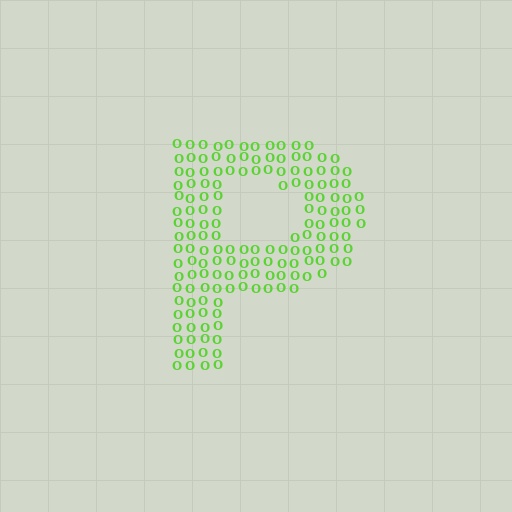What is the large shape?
The large shape is the letter P.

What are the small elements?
The small elements are letter O's.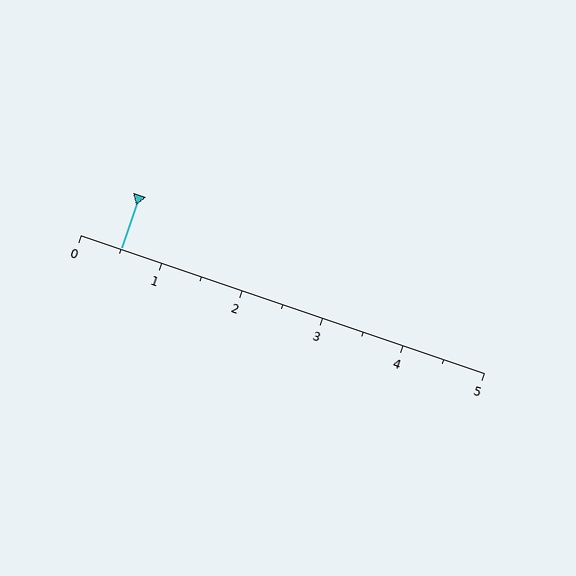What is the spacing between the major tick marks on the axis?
The major ticks are spaced 1 apart.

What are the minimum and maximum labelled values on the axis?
The axis runs from 0 to 5.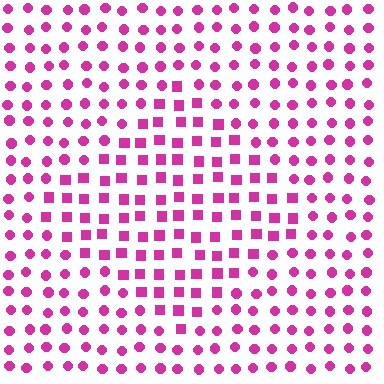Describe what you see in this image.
The image is filled with small magenta elements arranged in a uniform grid. A diamond-shaped region contains squares, while the surrounding area contains circles. The boundary is defined purely by the change in element shape.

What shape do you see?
I see a diamond.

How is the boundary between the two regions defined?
The boundary is defined by a change in element shape: squares inside vs. circles outside. All elements share the same color and spacing.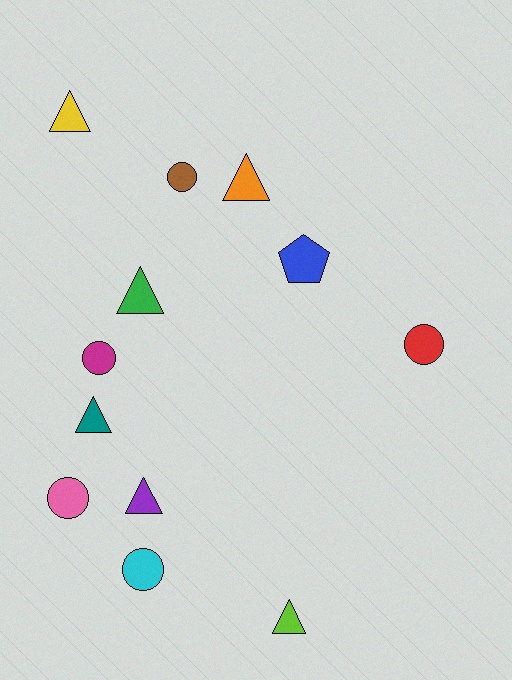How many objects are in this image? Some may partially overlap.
There are 12 objects.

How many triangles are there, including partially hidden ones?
There are 6 triangles.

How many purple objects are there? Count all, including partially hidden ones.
There is 1 purple object.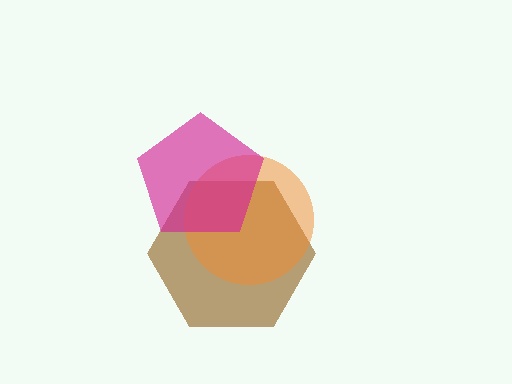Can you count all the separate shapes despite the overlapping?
Yes, there are 3 separate shapes.